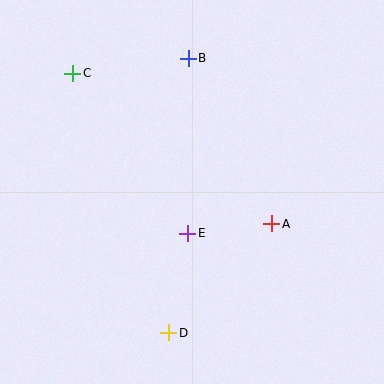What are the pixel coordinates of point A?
Point A is at (272, 224).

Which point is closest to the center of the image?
Point E at (188, 233) is closest to the center.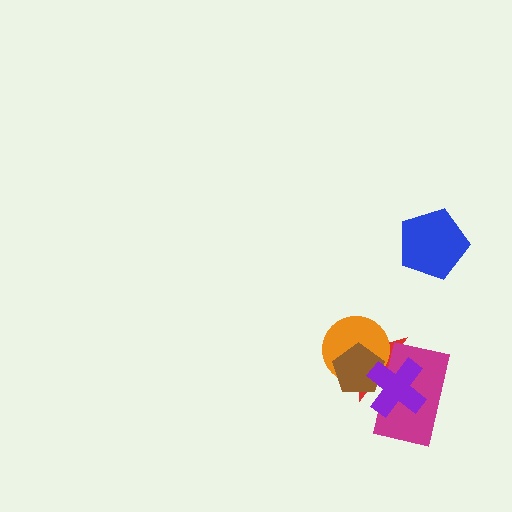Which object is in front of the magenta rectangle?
The purple cross is in front of the magenta rectangle.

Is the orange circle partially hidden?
Yes, it is partially covered by another shape.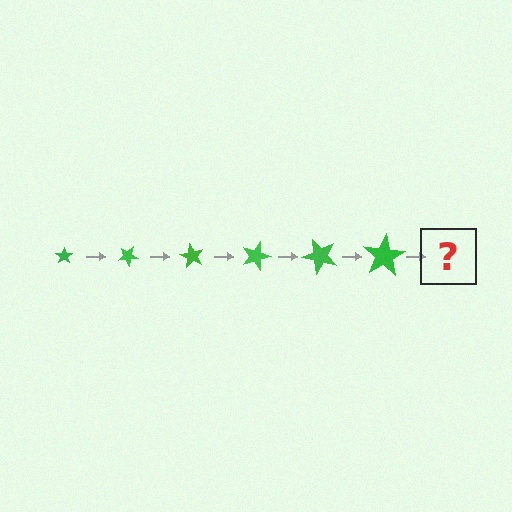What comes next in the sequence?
The next element should be a star, larger than the previous one and rotated 180 degrees from the start.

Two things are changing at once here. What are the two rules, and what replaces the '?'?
The two rules are that the star grows larger each step and it rotates 30 degrees each step. The '?' should be a star, larger than the previous one and rotated 180 degrees from the start.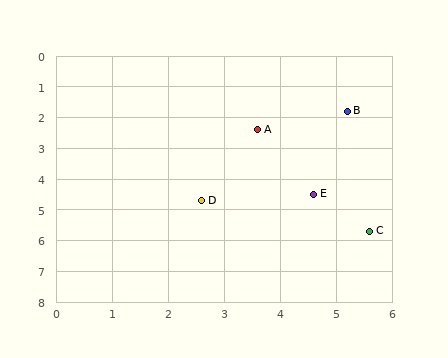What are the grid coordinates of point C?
Point C is at approximately (5.6, 5.7).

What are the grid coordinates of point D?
Point D is at approximately (2.6, 4.7).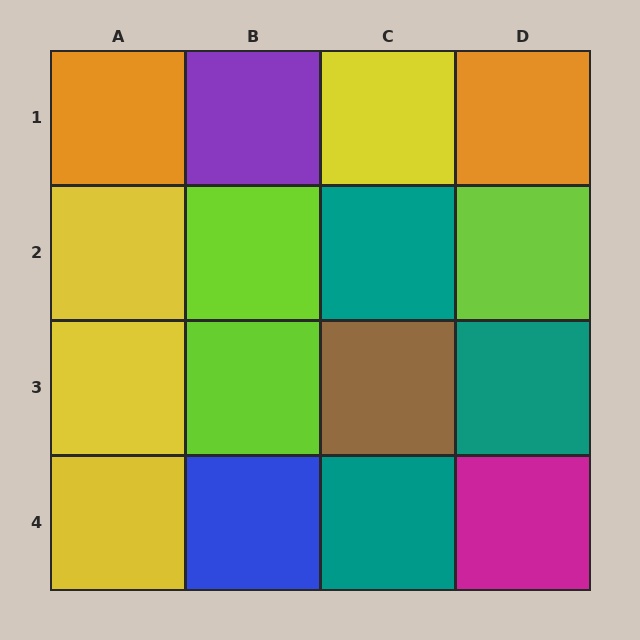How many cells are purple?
1 cell is purple.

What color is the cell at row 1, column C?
Yellow.